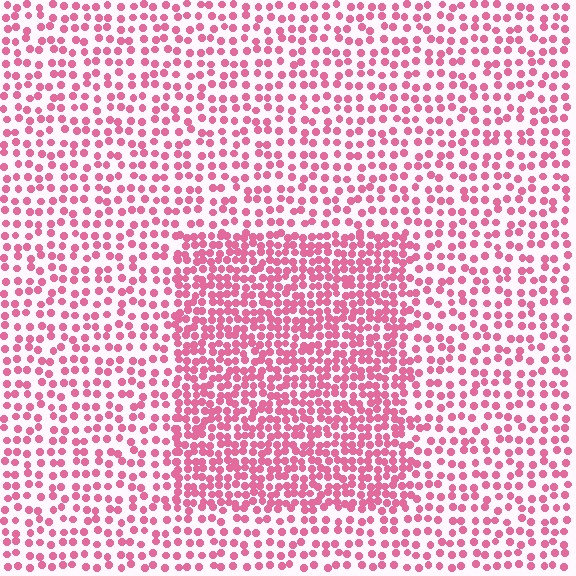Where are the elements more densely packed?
The elements are more densely packed inside the rectangle boundary.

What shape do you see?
I see a rectangle.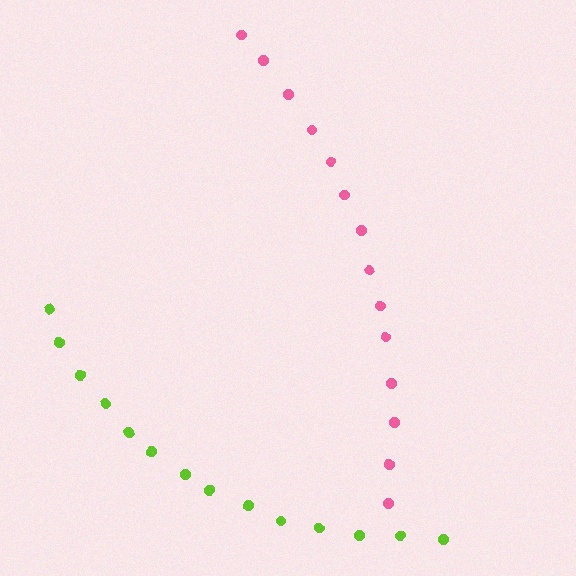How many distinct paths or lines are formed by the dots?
There are 2 distinct paths.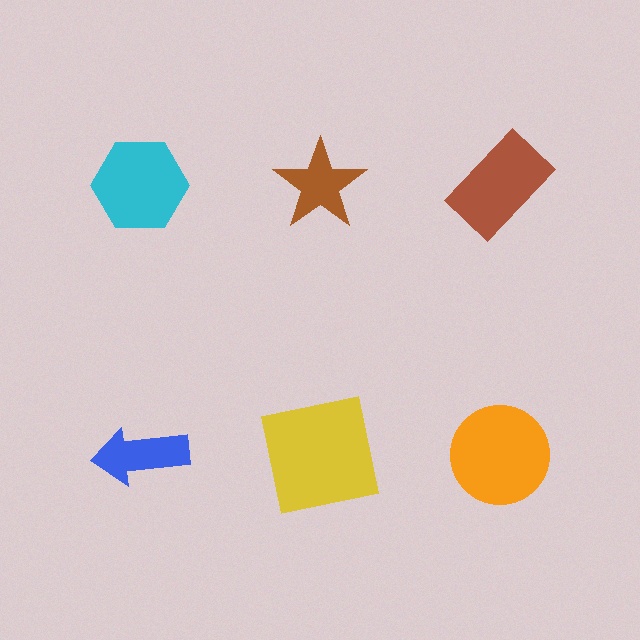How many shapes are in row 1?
3 shapes.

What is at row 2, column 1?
A blue arrow.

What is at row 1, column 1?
A cyan hexagon.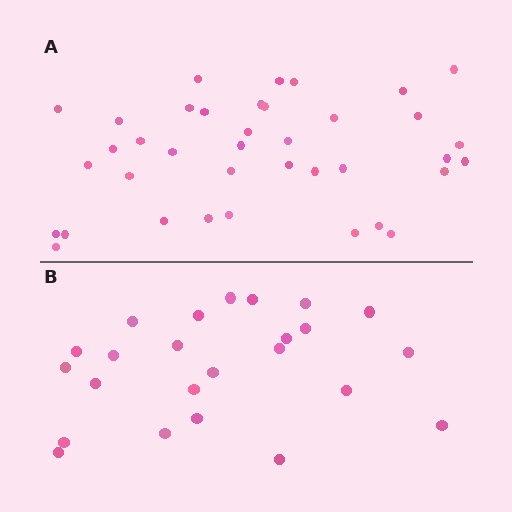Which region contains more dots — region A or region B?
Region A (the top region) has more dots.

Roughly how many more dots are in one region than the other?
Region A has approximately 15 more dots than region B.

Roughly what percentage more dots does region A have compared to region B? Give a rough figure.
About 60% more.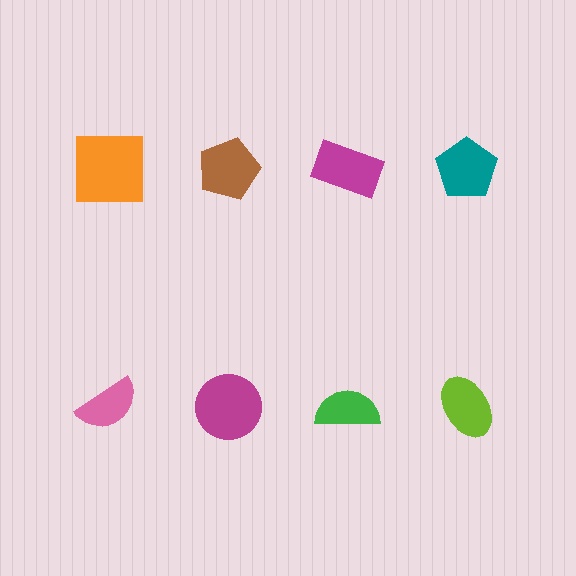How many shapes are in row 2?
4 shapes.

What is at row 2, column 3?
A green semicircle.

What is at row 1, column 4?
A teal pentagon.